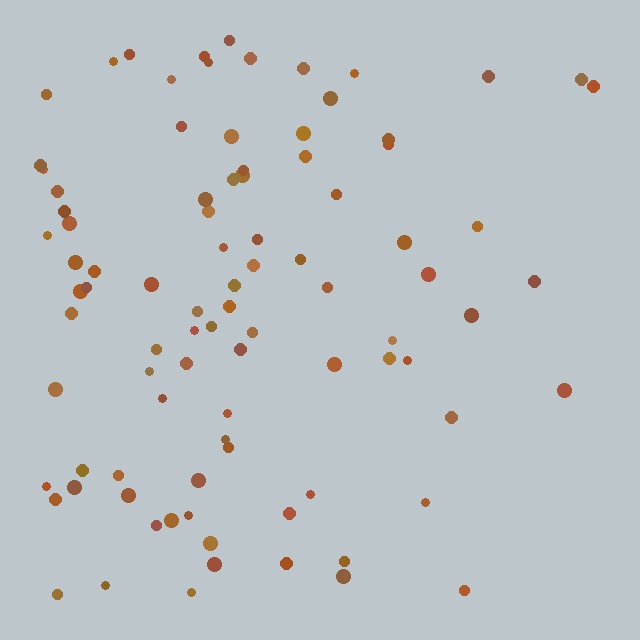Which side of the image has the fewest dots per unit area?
The right.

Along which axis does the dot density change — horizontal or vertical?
Horizontal.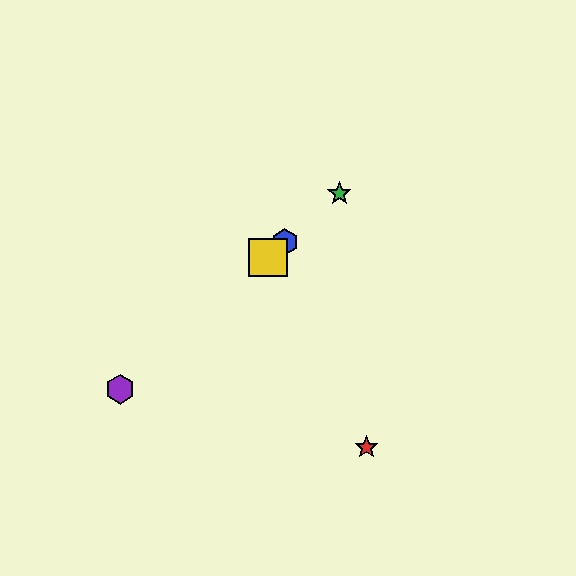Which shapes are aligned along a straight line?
The blue hexagon, the green star, the yellow square, the purple hexagon are aligned along a straight line.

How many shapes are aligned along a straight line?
4 shapes (the blue hexagon, the green star, the yellow square, the purple hexagon) are aligned along a straight line.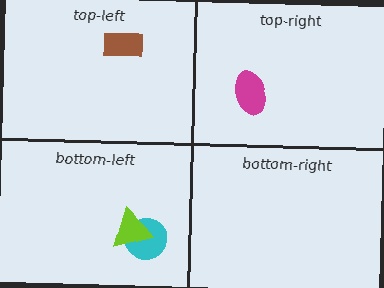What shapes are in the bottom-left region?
The cyan circle, the lime triangle.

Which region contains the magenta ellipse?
The top-right region.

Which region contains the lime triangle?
The bottom-left region.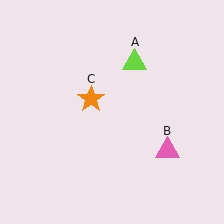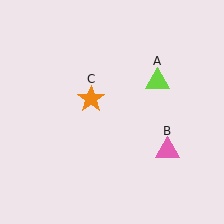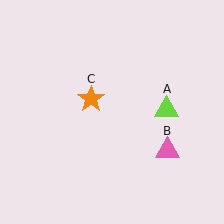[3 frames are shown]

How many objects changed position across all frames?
1 object changed position: lime triangle (object A).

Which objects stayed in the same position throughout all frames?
Pink triangle (object B) and orange star (object C) remained stationary.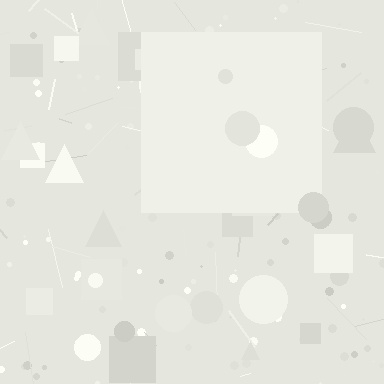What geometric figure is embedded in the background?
A square is embedded in the background.